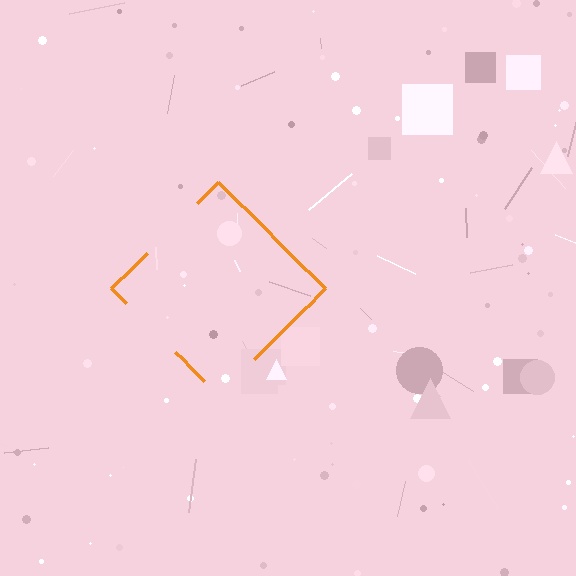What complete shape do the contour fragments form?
The contour fragments form a diamond.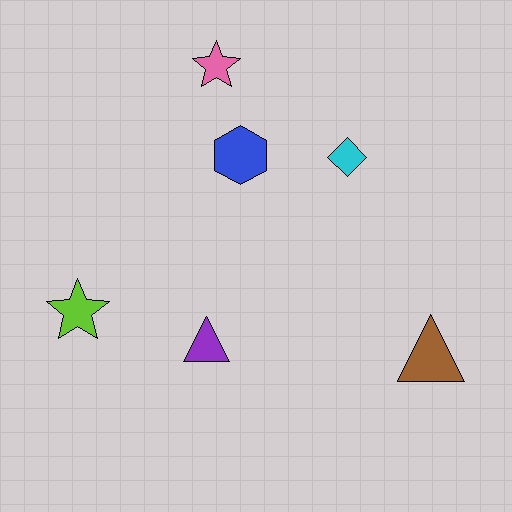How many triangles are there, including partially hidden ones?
There are 2 triangles.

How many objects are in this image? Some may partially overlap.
There are 6 objects.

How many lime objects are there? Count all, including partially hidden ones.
There is 1 lime object.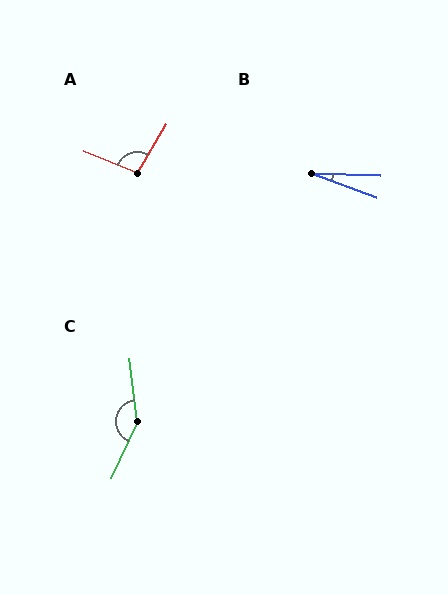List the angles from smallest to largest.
B (18°), A (98°), C (149°).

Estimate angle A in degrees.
Approximately 98 degrees.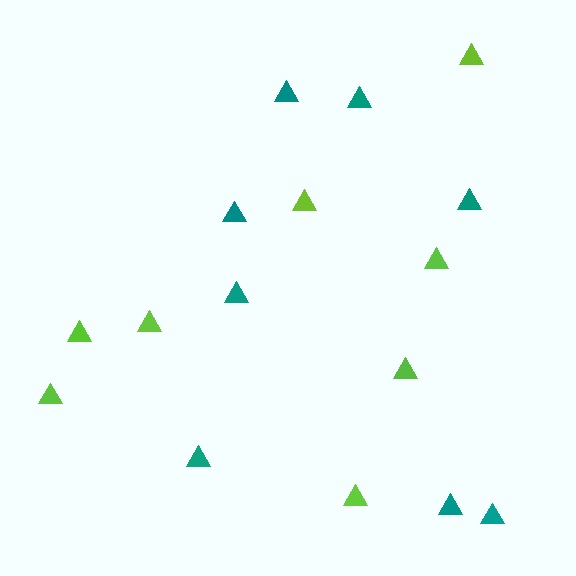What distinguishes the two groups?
There are 2 groups: one group of lime triangles (8) and one group of teal triangles (8).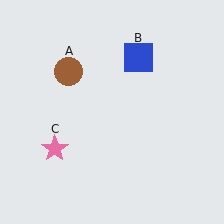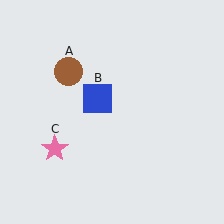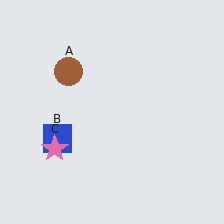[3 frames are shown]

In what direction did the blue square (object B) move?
The blue square (object B) moved down and to the left.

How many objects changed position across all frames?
1 object changed position: blue square (object B).